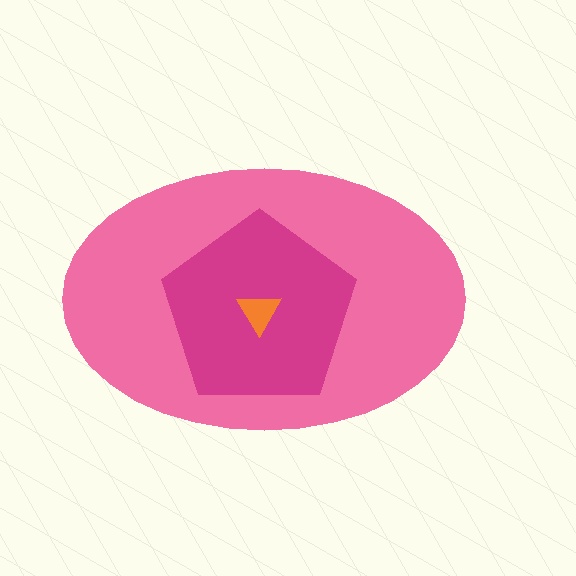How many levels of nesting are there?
3.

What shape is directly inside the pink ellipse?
The magenta pentagon.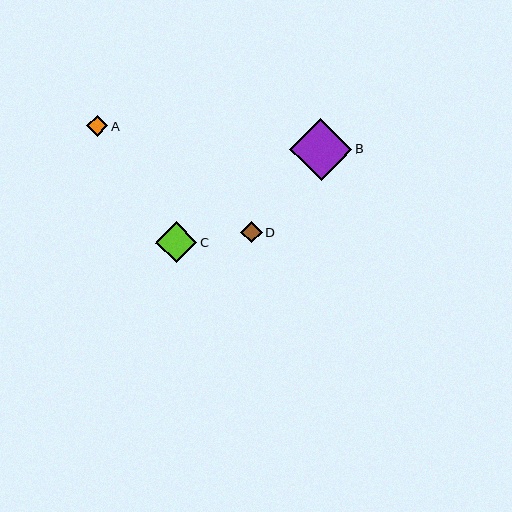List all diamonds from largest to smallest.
From largest to smallest: B, C, D, A.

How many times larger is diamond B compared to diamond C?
Diamond B is approximately 1.5 times the size of diamond C.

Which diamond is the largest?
Diamond B is the largest with a size of approximately 62 pixels.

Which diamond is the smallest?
Diamond A is the smallest with a size of approximately 21 pixels.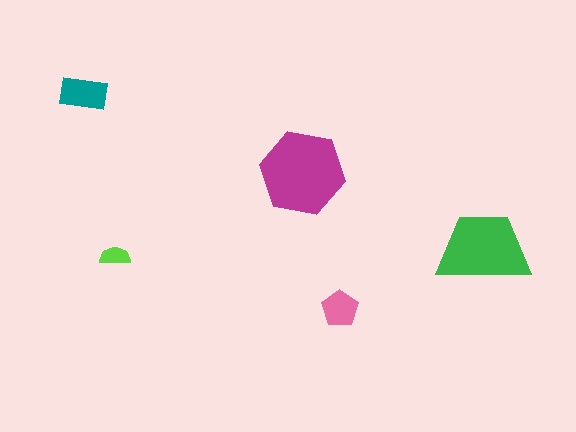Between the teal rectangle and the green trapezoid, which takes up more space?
The green trapezoid.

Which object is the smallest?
The lime semicircle.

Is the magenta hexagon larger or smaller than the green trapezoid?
Larger.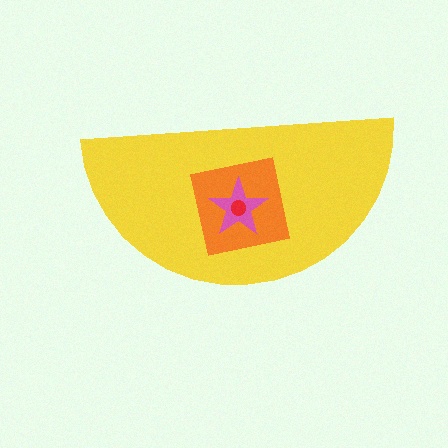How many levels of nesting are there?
4.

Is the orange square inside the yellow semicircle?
Yes.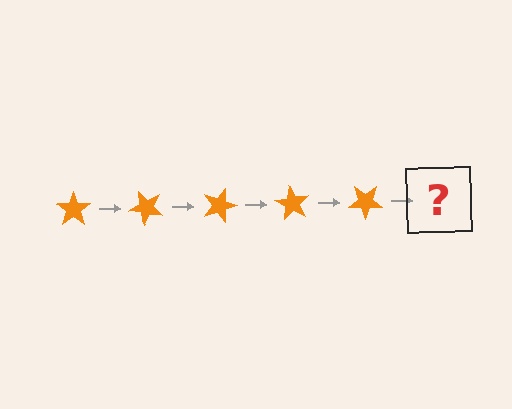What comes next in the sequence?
The next element should be an orange star rotated 225 degrees.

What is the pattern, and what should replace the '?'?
The pattern is that the star rotates 45 degrees each step. The '?' should be an orange star rotated 225 degrees.